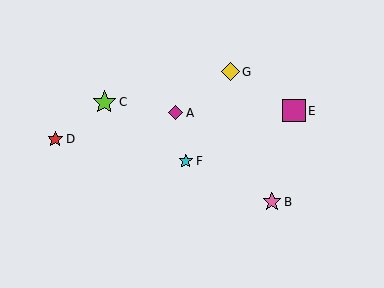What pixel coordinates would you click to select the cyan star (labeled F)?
Click at (186, 161) to select the cyan star F.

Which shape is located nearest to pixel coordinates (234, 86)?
The yellow diamond (labeled G) at (230, 72) is nearest to that location.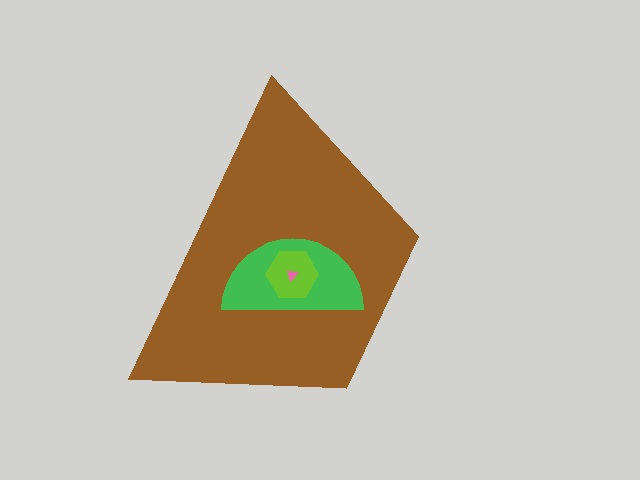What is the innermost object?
The pink triangle.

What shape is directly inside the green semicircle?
The lime hexagon.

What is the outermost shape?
The brown trapezoid.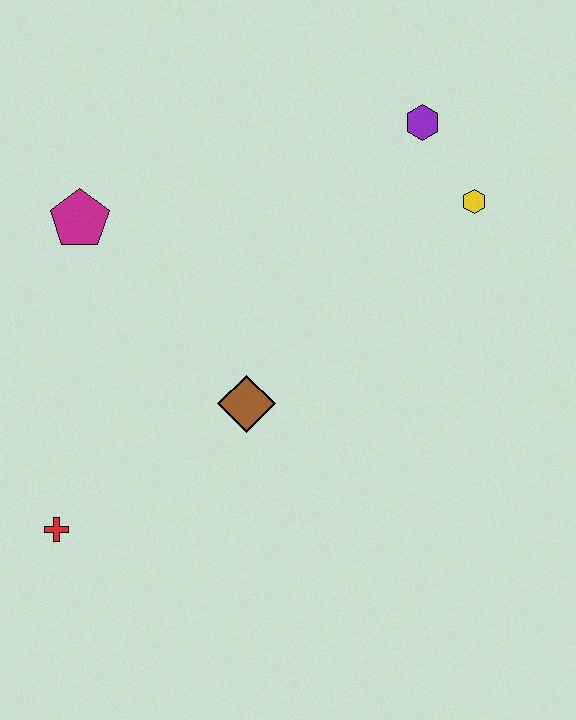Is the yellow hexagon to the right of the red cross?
Yes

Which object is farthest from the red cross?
The purple hexagon is farthest from the red cross.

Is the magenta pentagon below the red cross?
No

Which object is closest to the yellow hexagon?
The purple hexagon is closest to the yellow hexagon.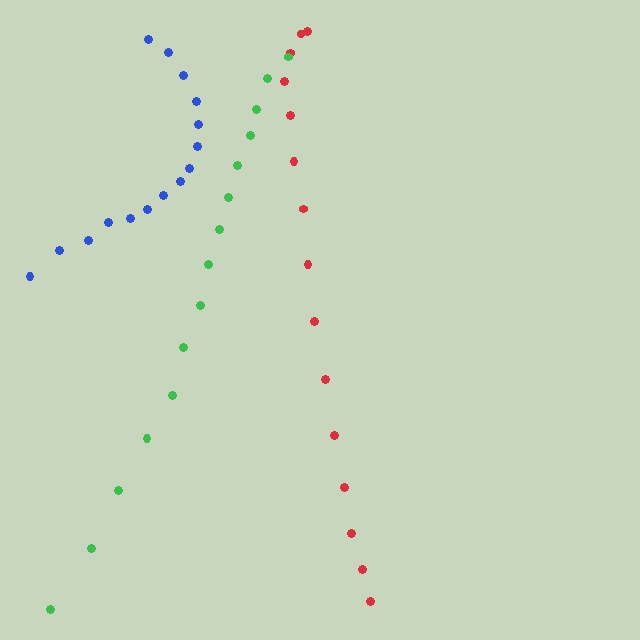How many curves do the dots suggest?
There are 3 distinct paths.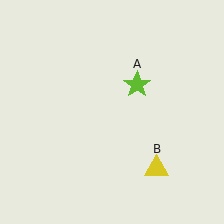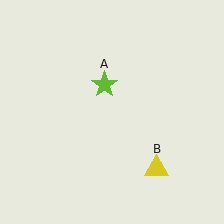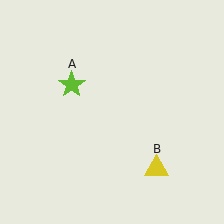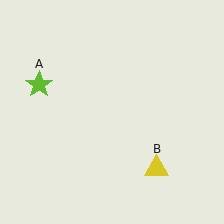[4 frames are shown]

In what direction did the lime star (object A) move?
The lime star (object A) moved left.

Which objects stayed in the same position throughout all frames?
Yellow triangle (object B) remained stationary.